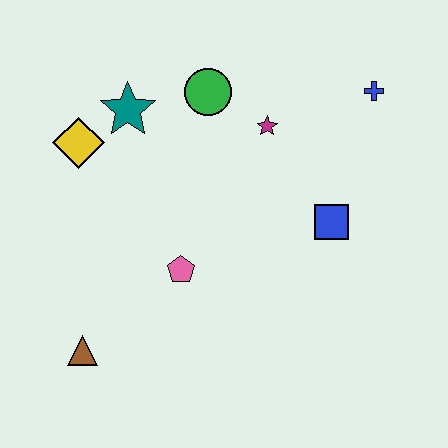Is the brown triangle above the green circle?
No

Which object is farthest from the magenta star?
The brown triangle is farthest from the magenta star.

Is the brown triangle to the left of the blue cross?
Yes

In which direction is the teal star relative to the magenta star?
The teal star is to the left of the magenta star.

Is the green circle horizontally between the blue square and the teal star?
Yes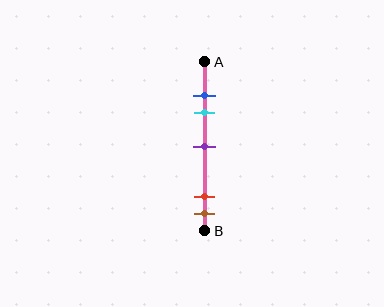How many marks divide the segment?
There are 5 marks dividing the segment.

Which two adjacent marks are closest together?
The blue and cyan marks are the closest adjacent pair.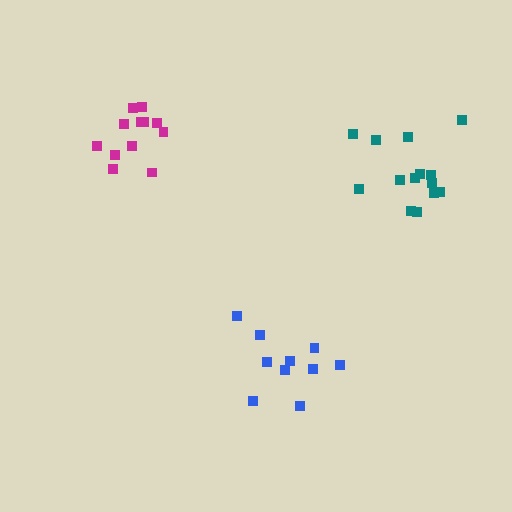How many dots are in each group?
Group 1: 12 dots, Group 2: 10 dots, Group 3: 14 dots (36 total).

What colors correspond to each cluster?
The clusters are colored: magenta, blue, teal.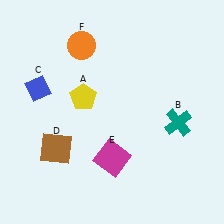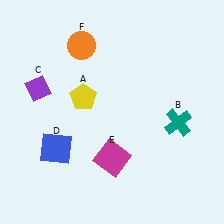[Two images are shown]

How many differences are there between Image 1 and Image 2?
There are 2 differences between the two images.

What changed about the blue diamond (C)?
In Image 1, C is blue. In Image 2, it changed to purple.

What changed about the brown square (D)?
In Image 1, D is brown. In Image 2, it changed to blue.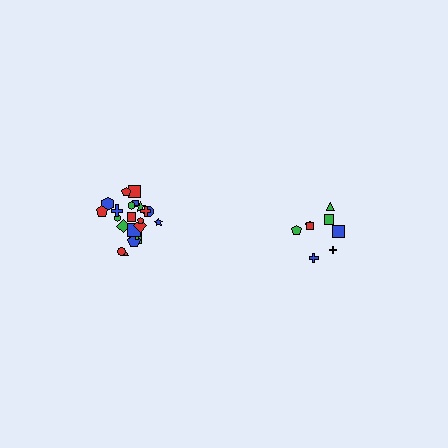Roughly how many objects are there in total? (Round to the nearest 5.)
Roughly 30 objects in total.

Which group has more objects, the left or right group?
The left group.